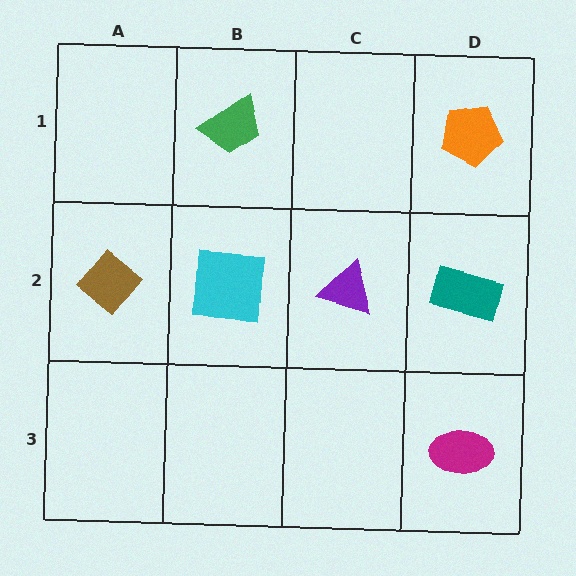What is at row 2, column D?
A teal rectangle.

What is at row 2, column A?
A brown diamond.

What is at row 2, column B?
A cyan square.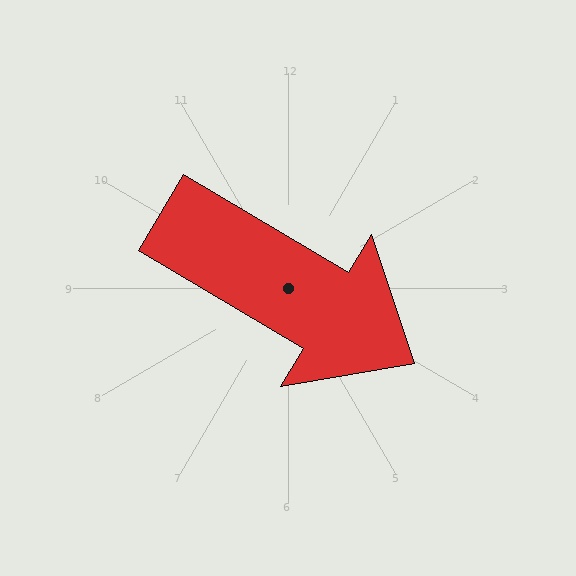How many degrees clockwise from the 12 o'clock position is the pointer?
Approximately 121 degrees.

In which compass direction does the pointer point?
Southeast.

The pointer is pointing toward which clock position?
Roughly 4 o'clock.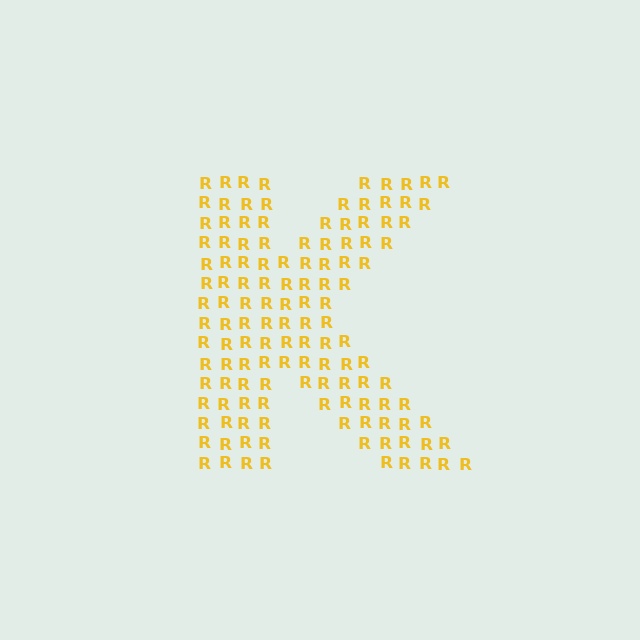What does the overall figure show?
The overall figure shows the letter K.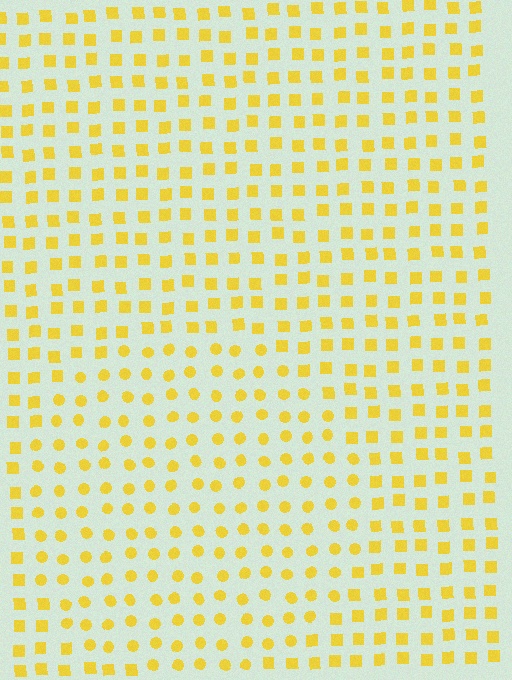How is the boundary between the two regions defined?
The boundary is defined by a change in element shape: circles inside vs. squares outside. All elements share the same color and spacing.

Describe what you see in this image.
The image is filled with small yellow elements arranged in a uniform grid. A circle-shaped region contains circles, while the surrounding area contains squares. The boundary is defined purely by the change in element shape.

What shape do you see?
I see a circle.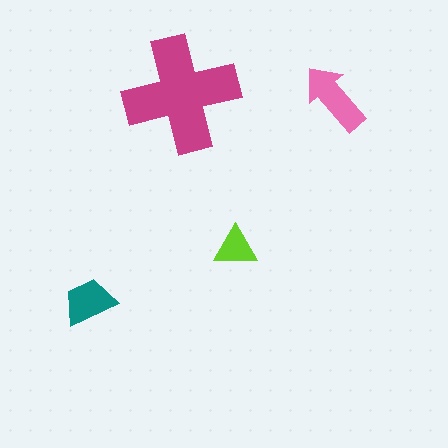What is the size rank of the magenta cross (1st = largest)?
1st.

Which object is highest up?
The magenta cross is topmost.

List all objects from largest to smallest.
The magenta cross, the pink arrow, the teal trapezoid, the lime triangle.